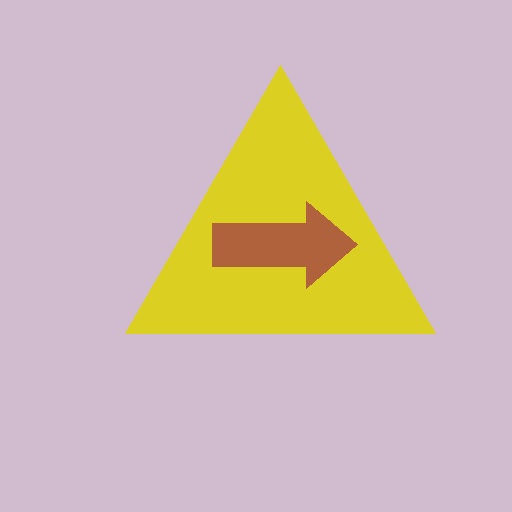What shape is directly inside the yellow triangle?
The brown arrow.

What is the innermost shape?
The brown arrow.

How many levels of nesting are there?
2.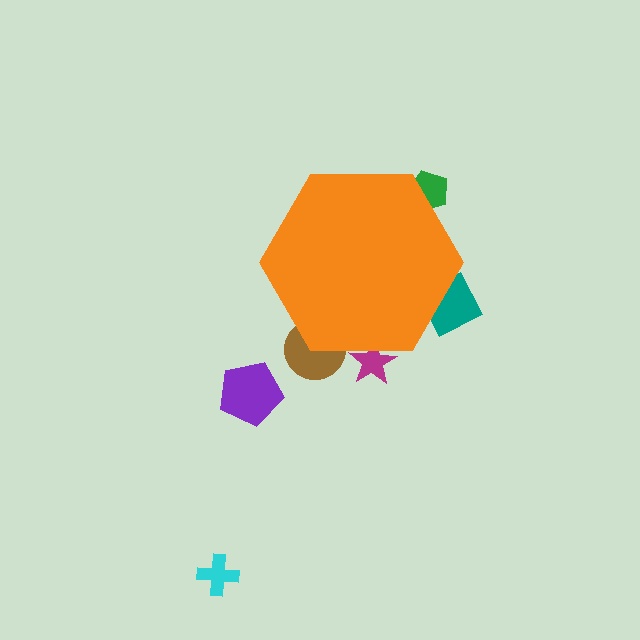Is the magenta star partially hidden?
Yes, the magenta star is partially hidden behind the orange hexagon.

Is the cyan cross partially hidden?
No, the cyan cross is fully visible.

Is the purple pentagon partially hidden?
No, the purple pentagon is fully visible.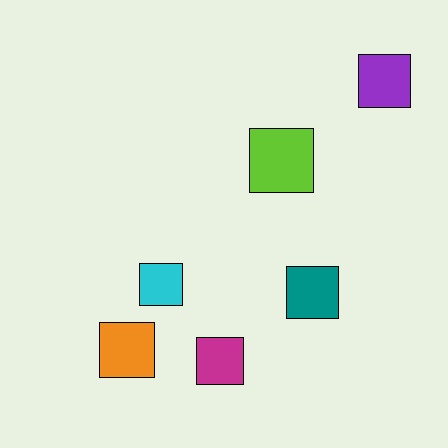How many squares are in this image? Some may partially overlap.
There are 6 squares.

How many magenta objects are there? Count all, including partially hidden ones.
There is 1 magenta object.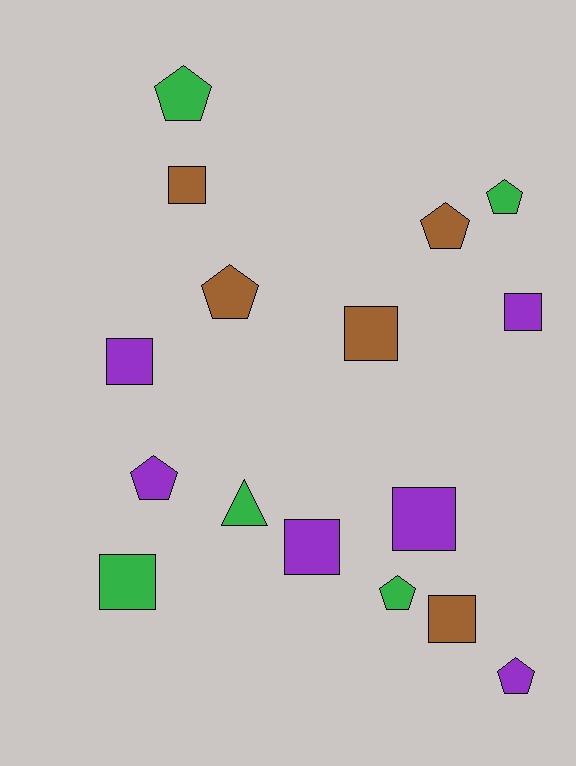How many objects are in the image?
There are 16 objects.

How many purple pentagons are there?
There are 2 purple pentagons.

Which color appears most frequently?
Purple, with 6 objects.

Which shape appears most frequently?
Square, with 8 objects.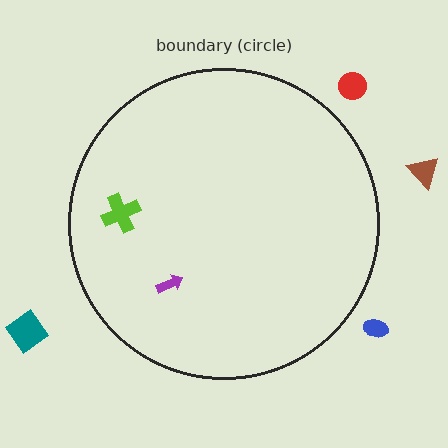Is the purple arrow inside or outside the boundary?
Inside.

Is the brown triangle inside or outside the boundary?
Outside.